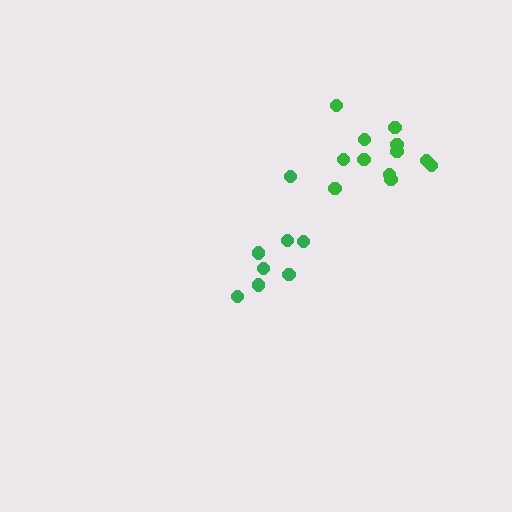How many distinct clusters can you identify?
There are 2 distinct clusters.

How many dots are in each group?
Group 1: 8 dots, Group 2: 12 dots (20 total).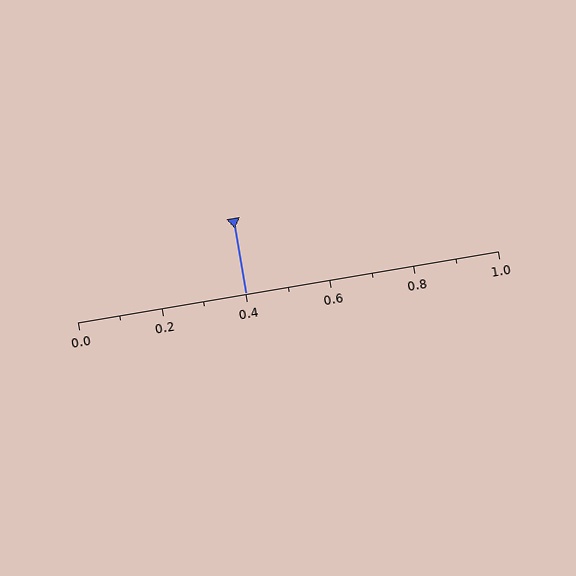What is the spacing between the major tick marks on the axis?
The major ticks are spaced 0.2 apart.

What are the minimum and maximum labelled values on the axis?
The axis runs from 0.0 to 1.0.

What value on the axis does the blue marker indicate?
The marker indicates approximately 0.4.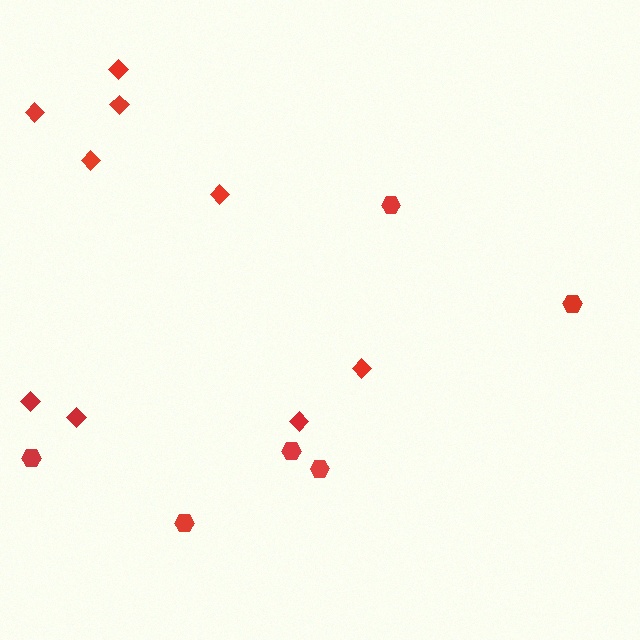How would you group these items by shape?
There are 2 groups: one group of hexagons (6) and one group of diamonds (9).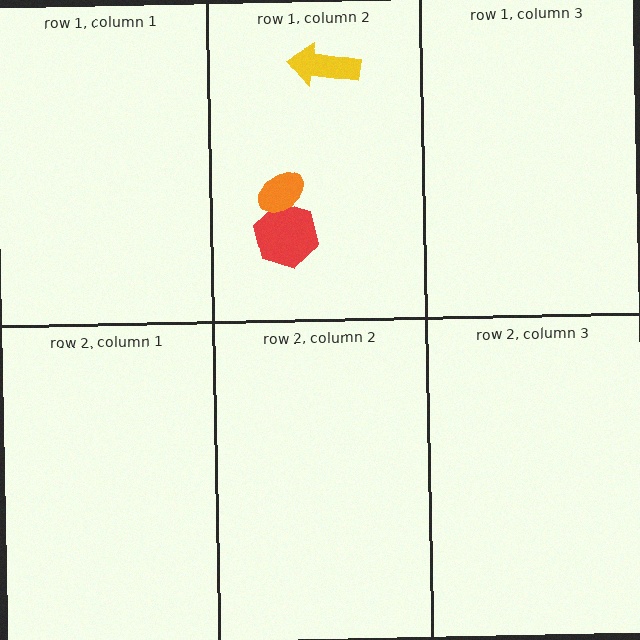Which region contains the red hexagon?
The row 1, column 2 region.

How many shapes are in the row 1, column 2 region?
3.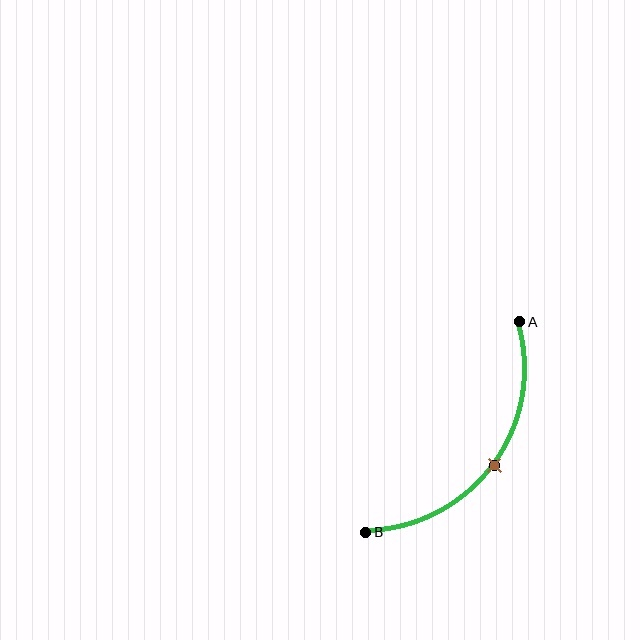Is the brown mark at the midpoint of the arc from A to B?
Yes. The brown mark lies on the arc at equal arc-length from both A and B — it is the arc midpoint.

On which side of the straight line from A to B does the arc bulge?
The arc bulges below and to the right of the straight line connecting A and B.